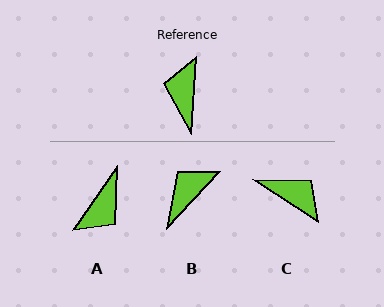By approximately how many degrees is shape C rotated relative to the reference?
Approximately 120 degrees clockwise.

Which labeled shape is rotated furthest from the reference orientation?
A, about 149 degrees away.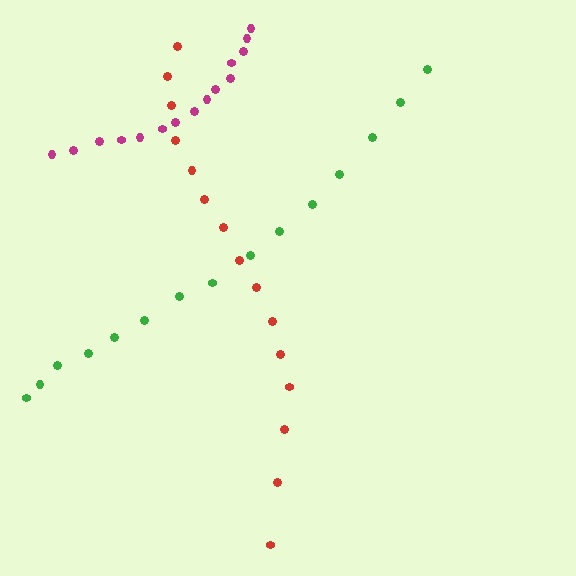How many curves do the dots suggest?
There are 3 distinct paths.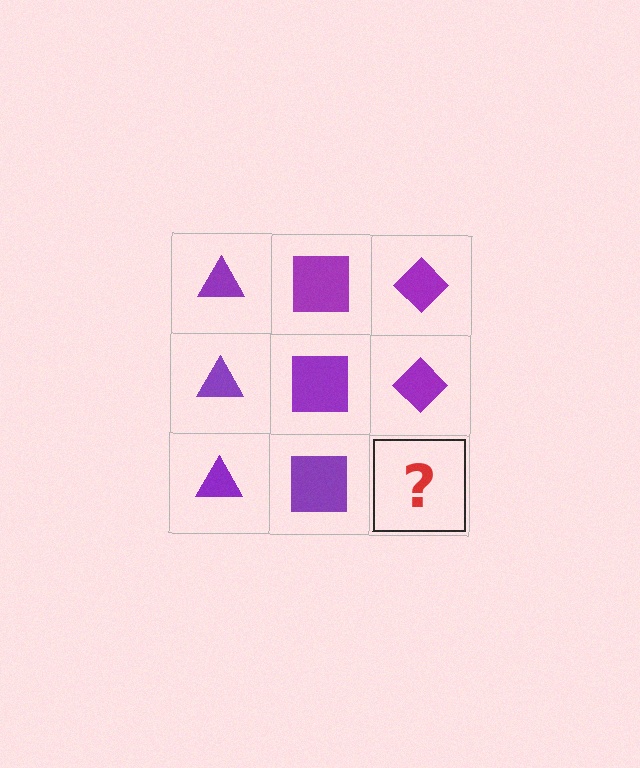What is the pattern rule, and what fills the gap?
The rule is that each column has a consistent shape. The gap should be filled with a purple diamond.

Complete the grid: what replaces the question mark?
The question mark should be replaced with a purple diamond.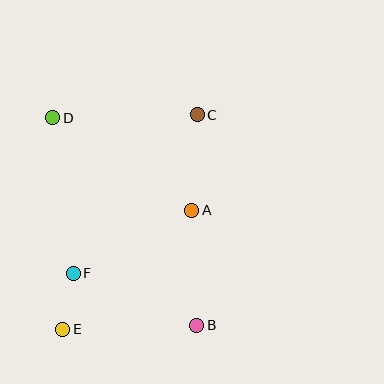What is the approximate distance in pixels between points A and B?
The distance between A and B is approximately 115 pixels.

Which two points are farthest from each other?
Points C and E are farthest from each other.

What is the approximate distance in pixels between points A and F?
The distance between A and F is approximately 134 pixels.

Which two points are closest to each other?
Points E and F are closest to each other.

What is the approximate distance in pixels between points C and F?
The distance between C and F is approximately 201 pixels.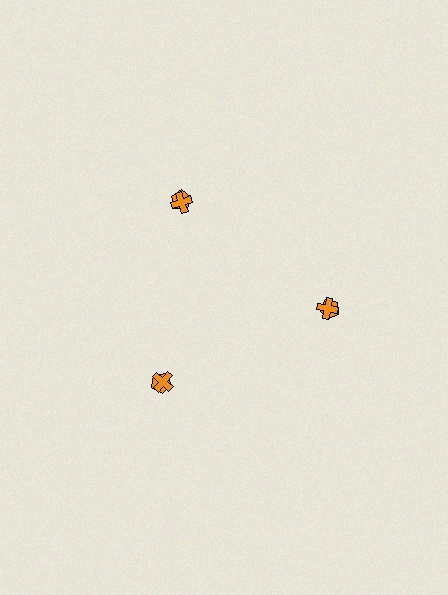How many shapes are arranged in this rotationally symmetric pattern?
There are 6 shapes, arranged in 3 groups of 2.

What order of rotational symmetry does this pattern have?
This pattern has 3-fold rotational symmetry.